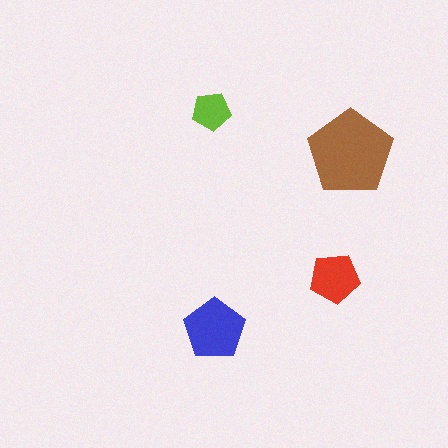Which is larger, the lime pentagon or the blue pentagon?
The blue one.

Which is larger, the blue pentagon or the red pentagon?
The blue one.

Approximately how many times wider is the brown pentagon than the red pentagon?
About 1.5 times wider.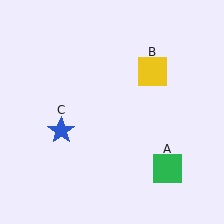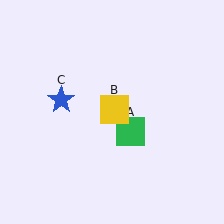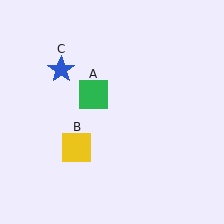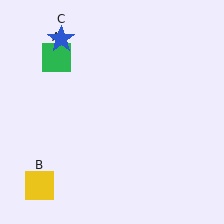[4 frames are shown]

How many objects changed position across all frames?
3 objects changed position: green square (object A), yellow square (object B), blue star (object C).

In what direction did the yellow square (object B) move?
The yellow square (object B) moved down and to the left.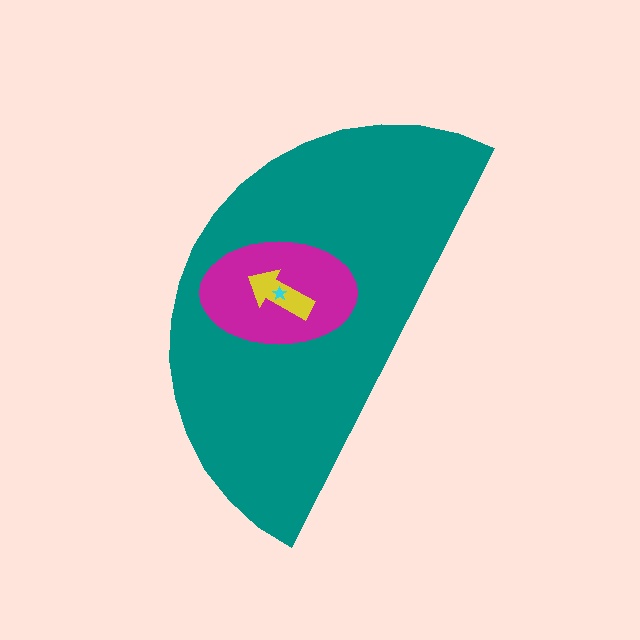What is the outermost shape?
The teal semicircle.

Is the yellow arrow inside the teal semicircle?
Yes.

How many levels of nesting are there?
4.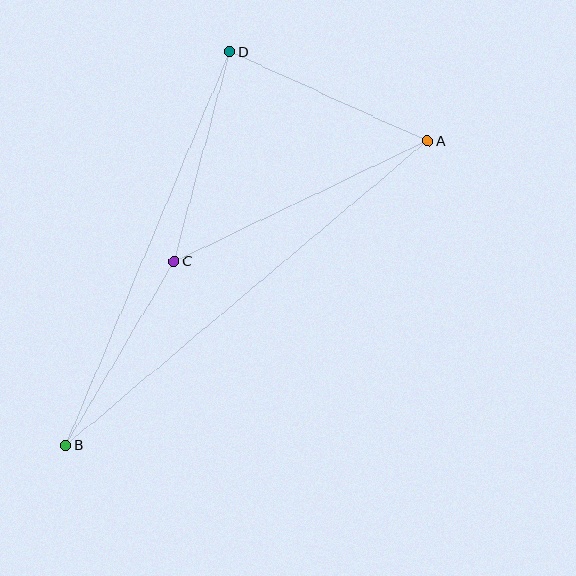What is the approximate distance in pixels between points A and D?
The distance between A and D is approximately 217 pixels.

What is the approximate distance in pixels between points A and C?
The distance between A and C is approximately 280 pixels.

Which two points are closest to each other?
Points B and C are closest to each other.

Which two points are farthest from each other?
Points A and B are farthest from each other.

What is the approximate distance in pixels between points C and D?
The distance between C and D is approximately 217 pixels.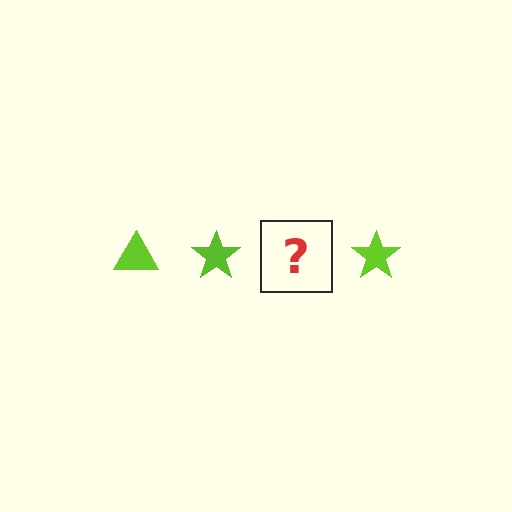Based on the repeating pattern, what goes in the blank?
The blank should be a lime triangle.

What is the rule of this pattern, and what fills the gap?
The rule is that the pattern cycles through triangle, star shapes in lime. The gap should be filled with a lime triangle.